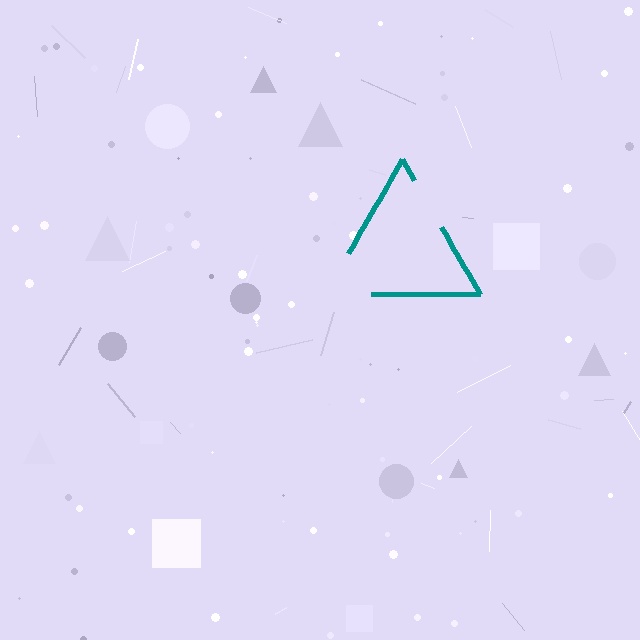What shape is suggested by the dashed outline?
The dashed outline suggests a triangle.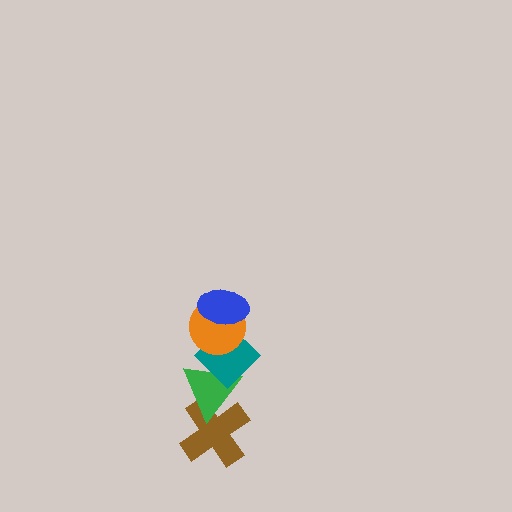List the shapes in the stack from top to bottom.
From top to bottom: the blue ellipse, the orange circle, the teal diamond, the green triangle, the brown cross.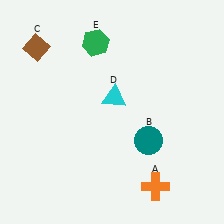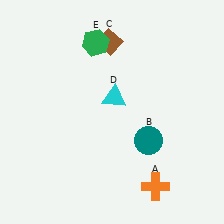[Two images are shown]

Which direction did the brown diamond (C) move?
The brown diamond (C) moved right.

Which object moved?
The brown diamond (C) moved right.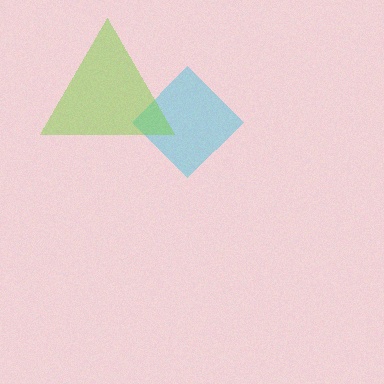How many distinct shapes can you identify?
There are 2 distinct shapes: a cyan diamond, a lime triangle.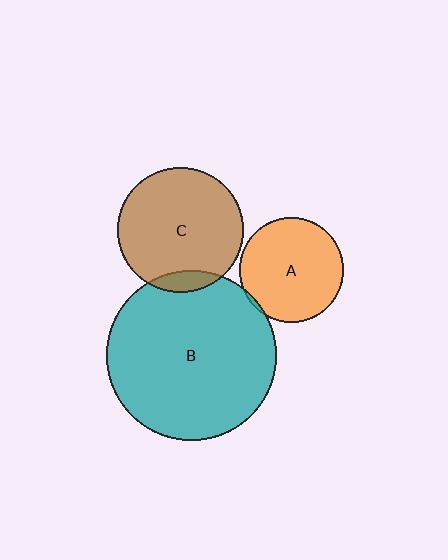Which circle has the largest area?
Circle B (teal).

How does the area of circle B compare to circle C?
Approximately 1.8 times.